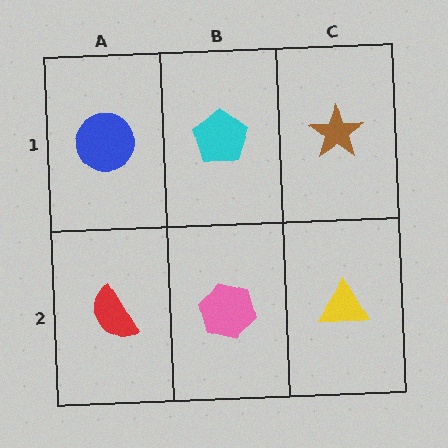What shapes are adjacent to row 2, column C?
A brown star (row 1, column C), a pink hexagon (row 2, column B).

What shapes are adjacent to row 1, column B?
A pink hexagon (row 2, column B), a blue circle (row 1, column A), a brown star (row 1, column C).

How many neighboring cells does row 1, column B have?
3.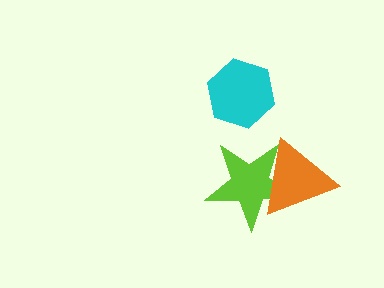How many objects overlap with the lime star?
1 object overlaps with the lime star.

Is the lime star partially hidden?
Yes, it is partially covered by another shape.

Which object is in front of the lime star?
The orange triangle is in front of the lime star.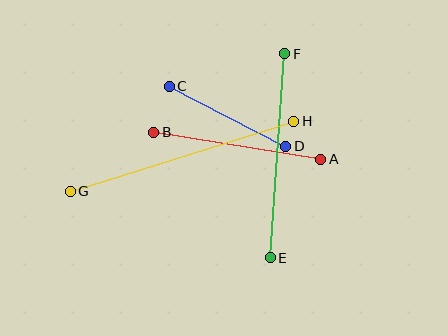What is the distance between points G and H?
The distance is approximately 234 pixels.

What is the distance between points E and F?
The distance is approximately 204 pixels.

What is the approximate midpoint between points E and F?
The midpoint is at approximately (277, 156) pixels.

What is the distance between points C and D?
The distance is approximately 131 pixels.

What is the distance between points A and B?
The distance is approximately 169 pixels.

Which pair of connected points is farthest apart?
Points G and H are farthest apart.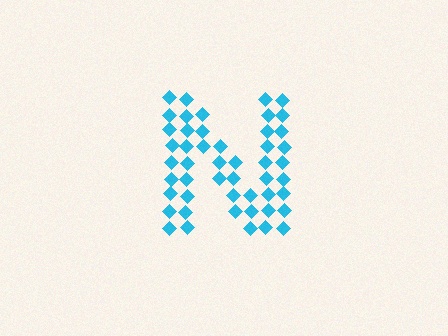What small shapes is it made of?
It is made of small diamonds.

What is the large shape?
The large shape is the letter N.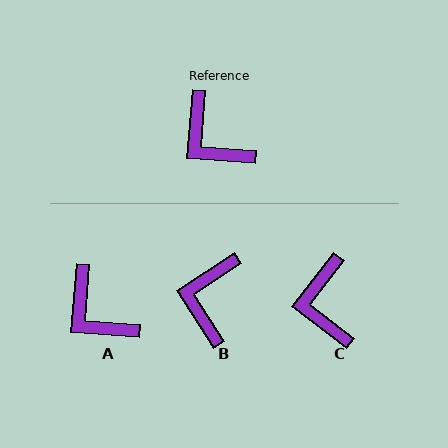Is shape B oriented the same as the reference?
No, it is off by about 53 degrees.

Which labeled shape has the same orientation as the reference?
A.